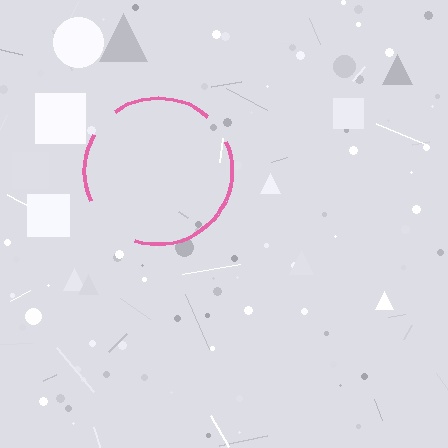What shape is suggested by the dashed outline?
The dashed outline suggests a circle.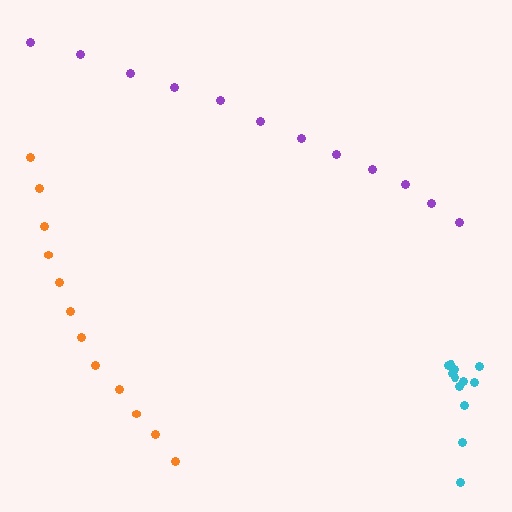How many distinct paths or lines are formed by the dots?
There are 3 distinct paths.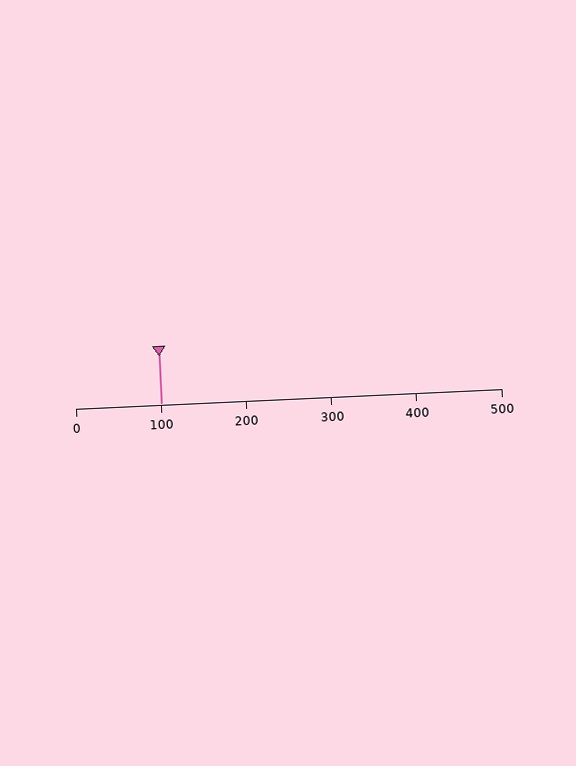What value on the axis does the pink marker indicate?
The marker indicates approximately 100.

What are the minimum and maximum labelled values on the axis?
The axis runs from 0 to 500.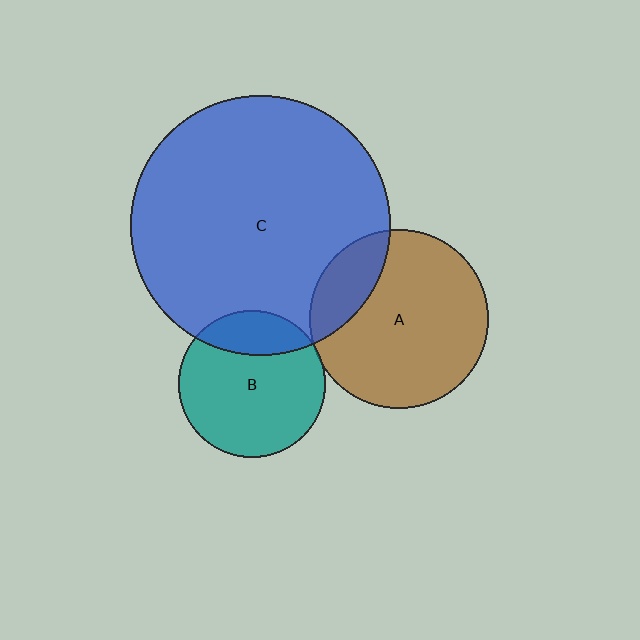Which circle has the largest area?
Circle C (blue).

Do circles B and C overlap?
Yes.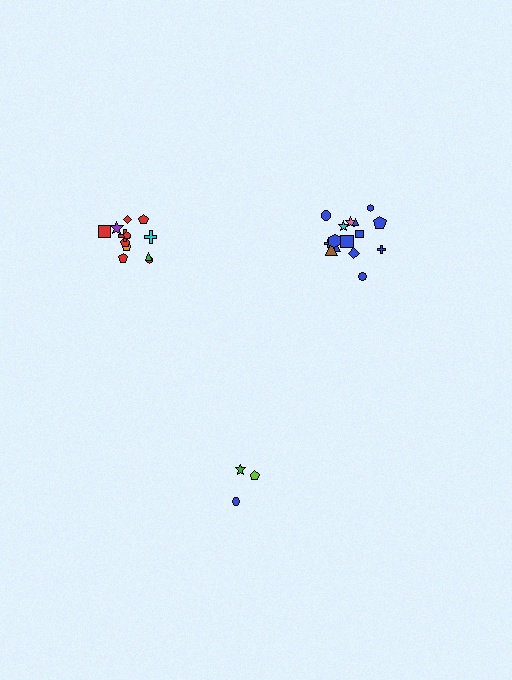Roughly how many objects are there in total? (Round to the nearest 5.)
Roughly 30 objects in total.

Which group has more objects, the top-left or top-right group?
The top-right group.